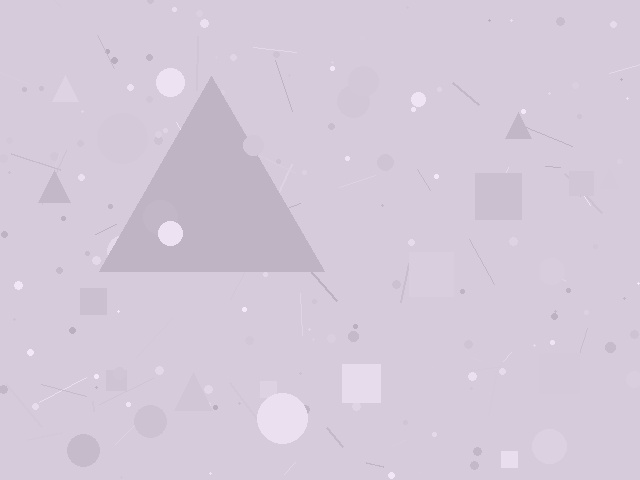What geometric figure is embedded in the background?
A triangle is embedded in the background.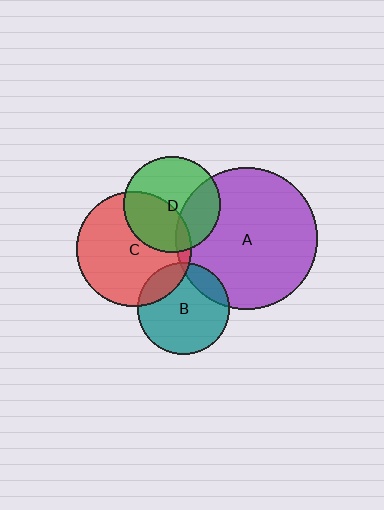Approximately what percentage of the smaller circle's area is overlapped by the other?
Approximately 5%.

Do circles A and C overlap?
Yes.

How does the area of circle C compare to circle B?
Approximately 1.6 times.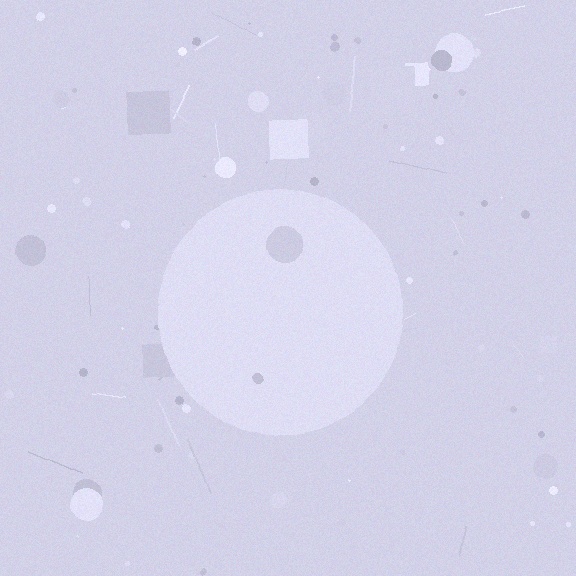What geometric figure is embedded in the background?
A circle is embedded in the background.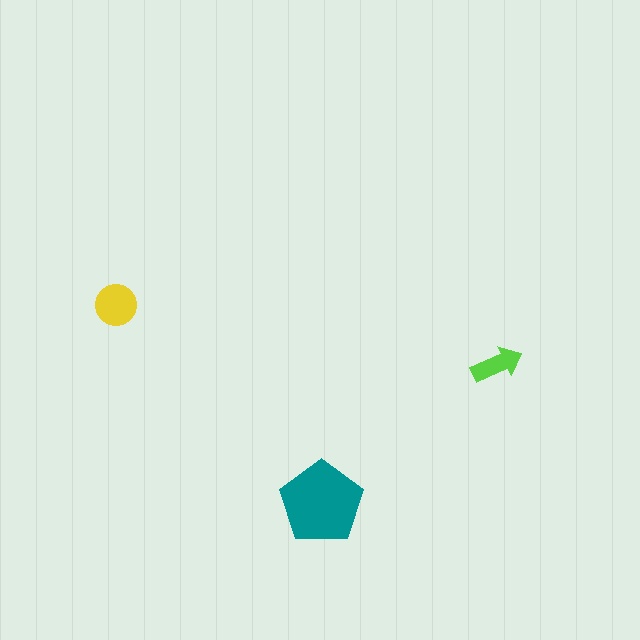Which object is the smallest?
The lime arrow.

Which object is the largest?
The teal pentagon.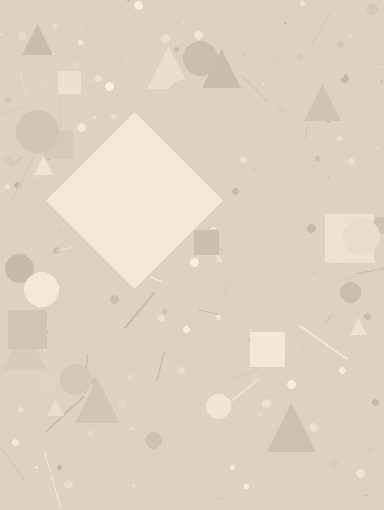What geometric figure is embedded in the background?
A diamond is embedded in the background.